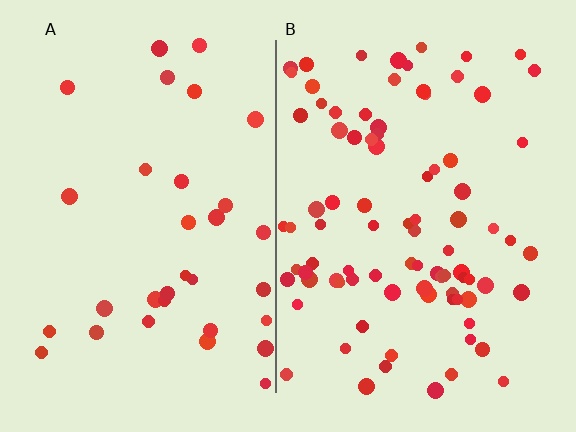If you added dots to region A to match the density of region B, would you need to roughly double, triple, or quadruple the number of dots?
Approximately triple.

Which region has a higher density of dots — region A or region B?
B (the right).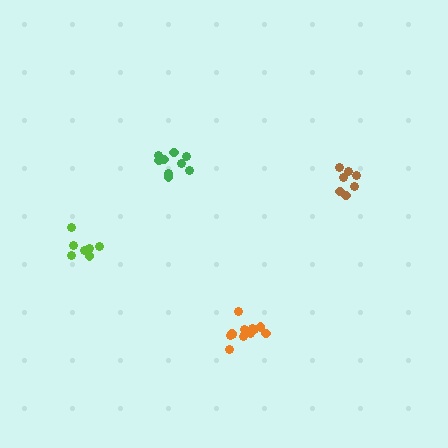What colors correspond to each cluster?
The clusters are colored: green, orange, brown, lime.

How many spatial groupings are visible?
There are 4 spatial groupings.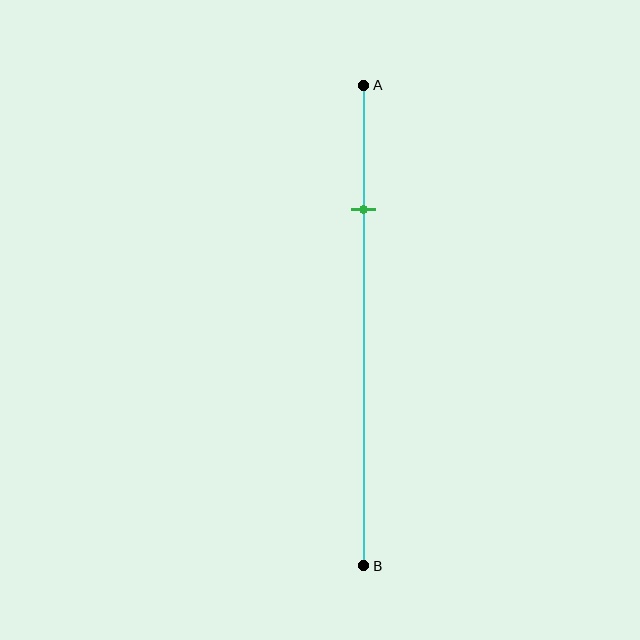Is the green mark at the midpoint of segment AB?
No, the mark is at about 25% from A, not at the 50% midpoint.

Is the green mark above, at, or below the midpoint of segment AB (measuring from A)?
The green mark is above the midpoint of segment AB.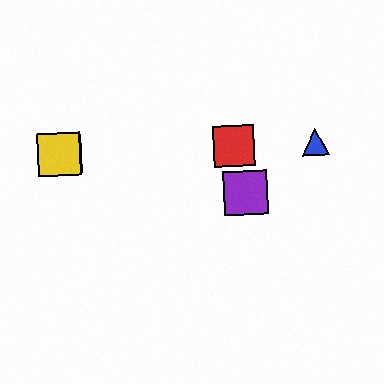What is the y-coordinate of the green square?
The green square is at y≈154.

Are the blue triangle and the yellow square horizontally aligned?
Yes, both are at y≈142.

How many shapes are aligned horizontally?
4 shapes (the red square, the blue triangle, the green square, the yellow square) are aligned horizontally.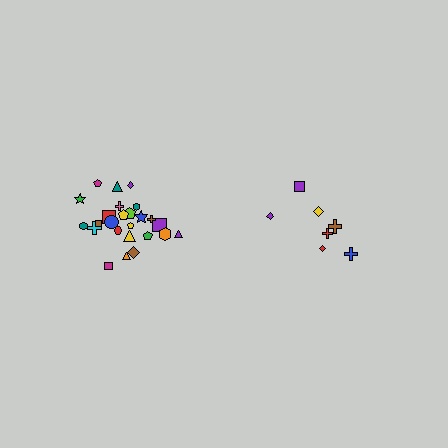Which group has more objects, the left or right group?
The left group.